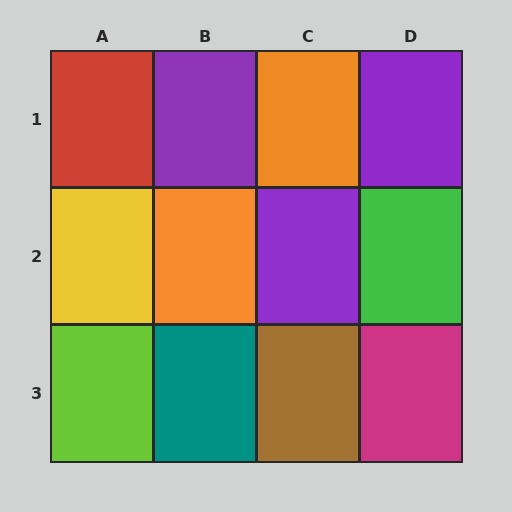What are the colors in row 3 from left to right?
Lime, teal, brown, magenta.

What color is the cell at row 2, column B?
Orange.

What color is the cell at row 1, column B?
Purple.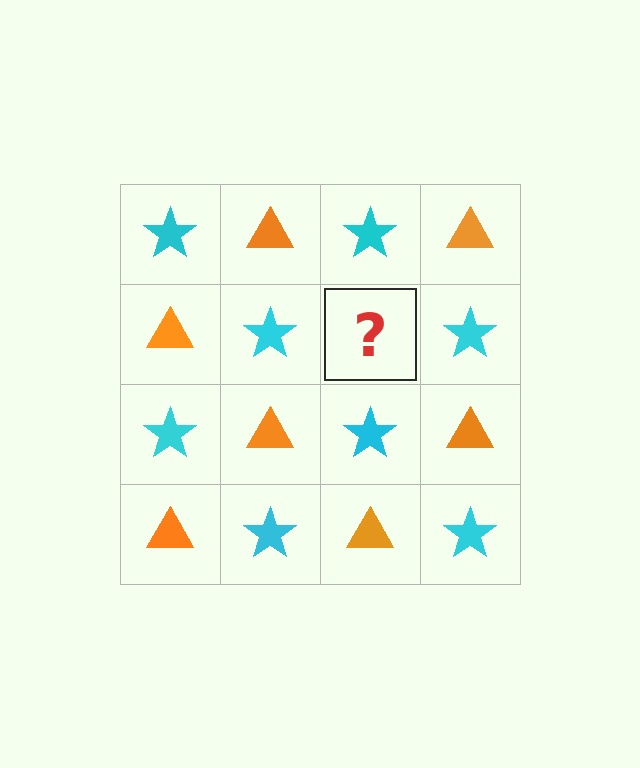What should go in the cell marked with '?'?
The missing cell should contain an orange triangle.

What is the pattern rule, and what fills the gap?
The rule is that it alternates cyan star and orange triangle in a checkerboard pattern. The gap should be filled with an orange triangle.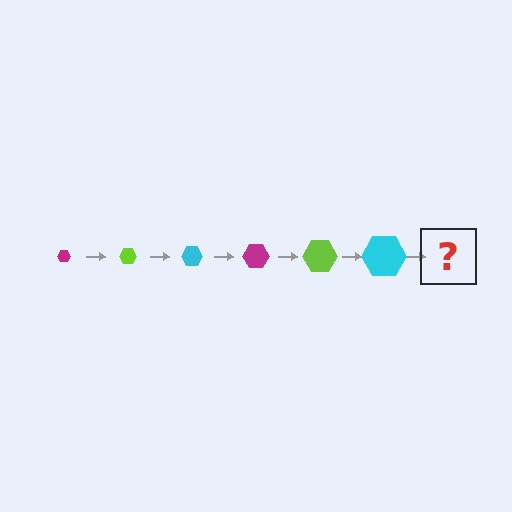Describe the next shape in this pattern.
It should be a magenta hexagon, larger than the previous one.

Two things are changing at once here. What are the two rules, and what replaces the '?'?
The two rules are that the hexagon grows larger each step and the color cycles through magenta, lime, and cyan. The '?' should be a magenta hexagon, larger than the previous one.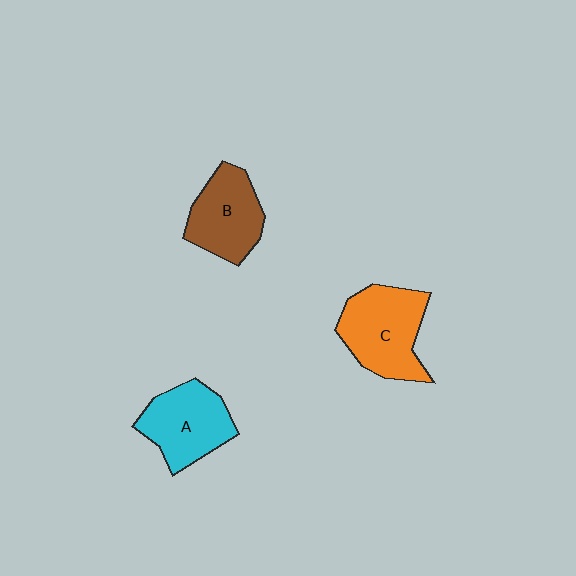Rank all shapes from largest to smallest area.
From largest to smallest: C (orange), A (cyan), B (brown).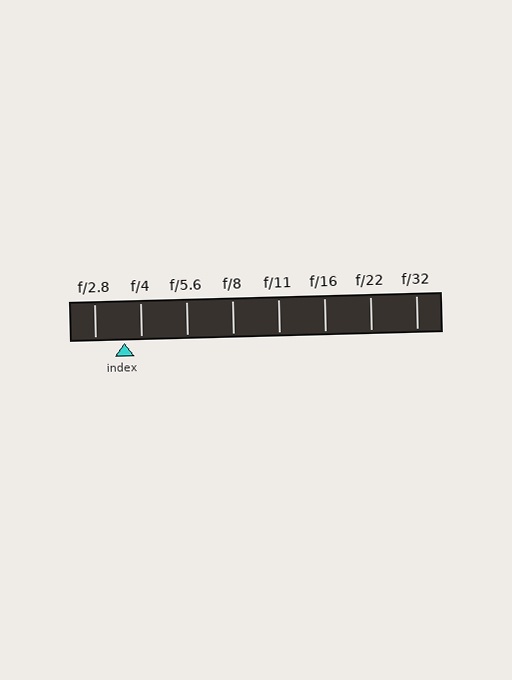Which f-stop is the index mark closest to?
The index mark is closest to f/4.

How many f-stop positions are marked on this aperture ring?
There are 8 f-stop positions marked.